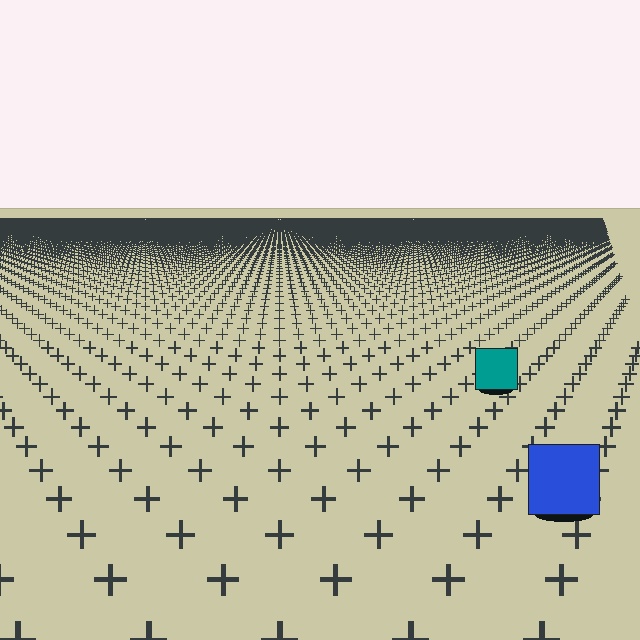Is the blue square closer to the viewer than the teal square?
Yes. The blue square is closer — you can tell from the texture gradient: the ground texture is coarser near it.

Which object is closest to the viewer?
The blue square is closest. The texture marks near it are larger and more spread out.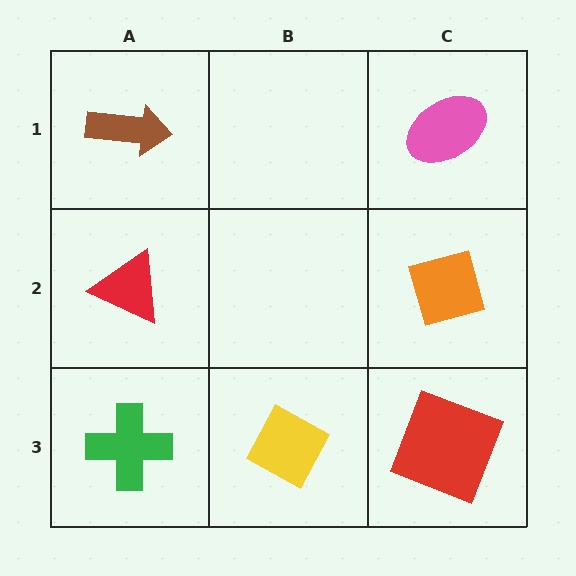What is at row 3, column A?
A green cross.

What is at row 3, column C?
A red square.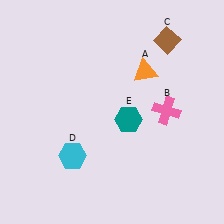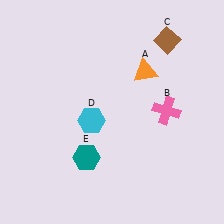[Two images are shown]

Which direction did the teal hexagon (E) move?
The teal hexagon (E) moved left.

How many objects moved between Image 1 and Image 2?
2 objects moved between the two images.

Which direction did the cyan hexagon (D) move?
The cyan hexagon (D) moved up.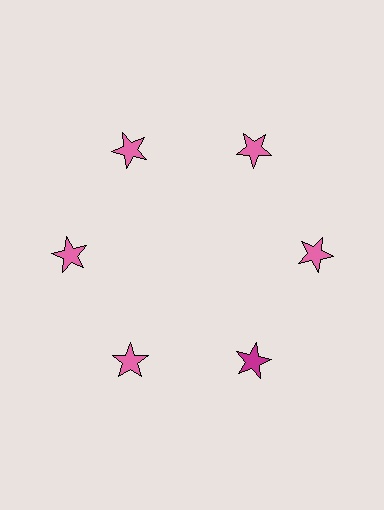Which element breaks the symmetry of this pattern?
The magenta star at roughly the 5 o'clock position breaks the symmetry. All other shapes are pink stars.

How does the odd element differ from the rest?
It has a different color: magenta instead of pink.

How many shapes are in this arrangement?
There are 6 shapes arranged in a ring pattern.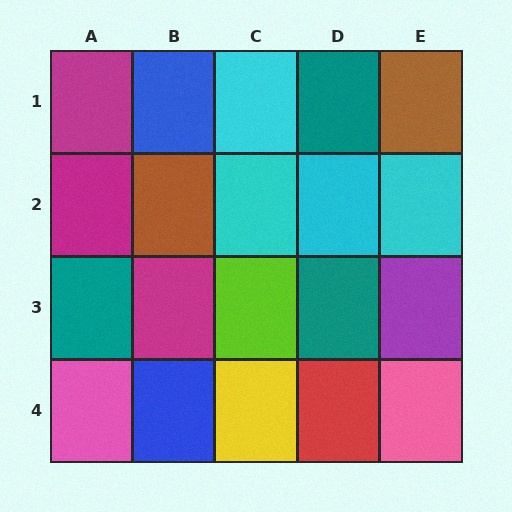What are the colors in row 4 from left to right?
Pink, blue, yellow, red, pink.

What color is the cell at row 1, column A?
Magenta.